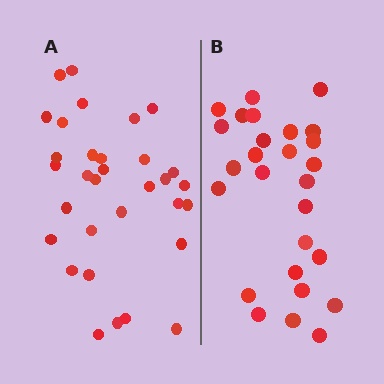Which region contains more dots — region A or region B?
Region A (the left region) has more dots.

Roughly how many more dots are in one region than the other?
Region A has about 5 more dots than region B.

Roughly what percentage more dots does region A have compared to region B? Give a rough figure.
About 20% more.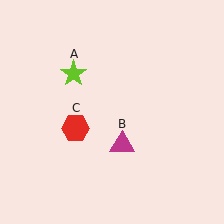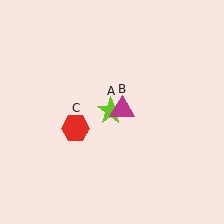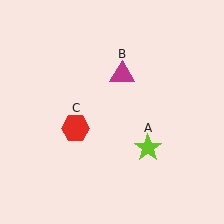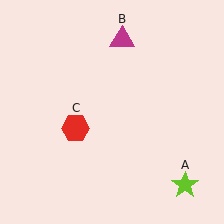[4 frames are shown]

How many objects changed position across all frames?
2 objects changed position: lime star (object A), magenta triangle (object B).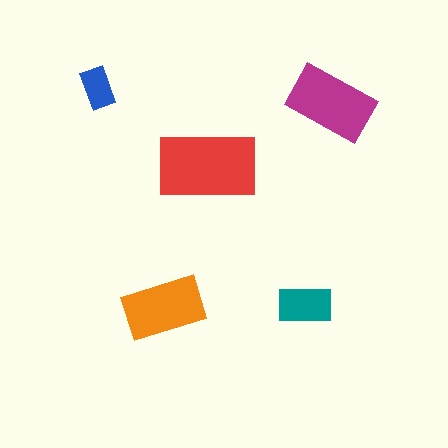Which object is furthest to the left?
The blue rectangle is leftmost.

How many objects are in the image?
There are 5 objects in the image.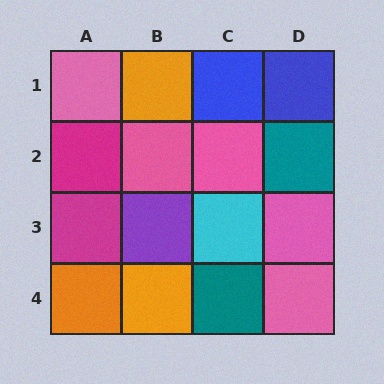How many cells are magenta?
2 cells are magenta.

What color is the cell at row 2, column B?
Pink.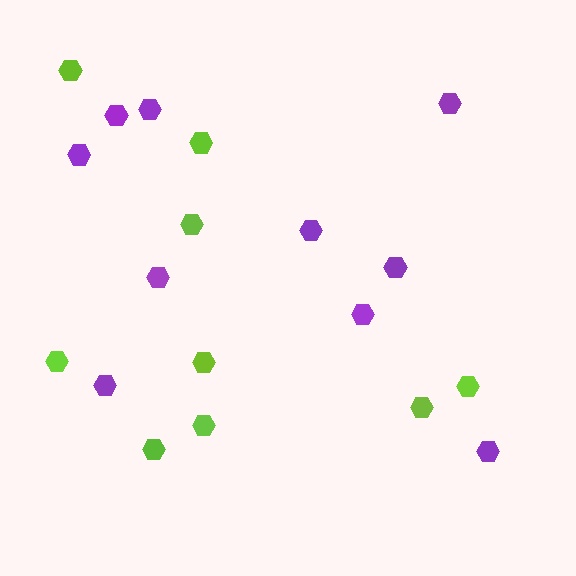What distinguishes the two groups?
There are 2 groups: one group of lime hexagons (9) and one group of purple hexagons (10).